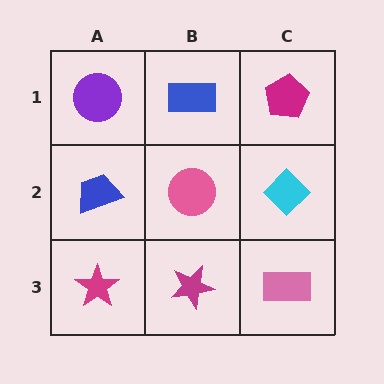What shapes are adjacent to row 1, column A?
A blue trapezoid (row 2, column A), a blue rectangle (row 1, column B).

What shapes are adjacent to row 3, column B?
A pink circle (row 2, column B), a magenta star (row 3, column A), a pink rectangle (row 3, column C).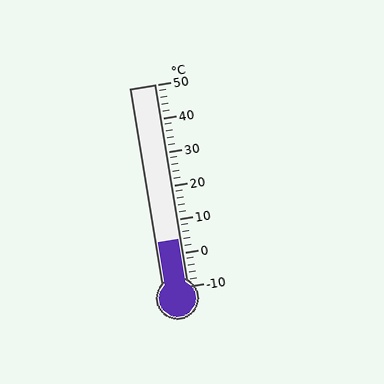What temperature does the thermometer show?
The thermometer shows approximately 4°C.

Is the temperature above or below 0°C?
The temperature is above 0°C.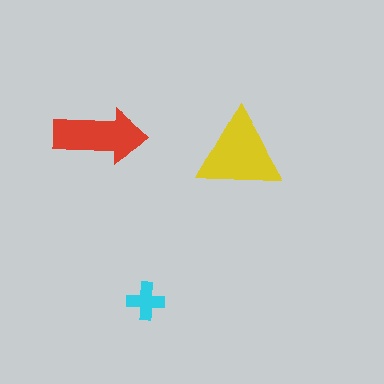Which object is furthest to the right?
The yellow triangle is rightmost.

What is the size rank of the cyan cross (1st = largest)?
3rd.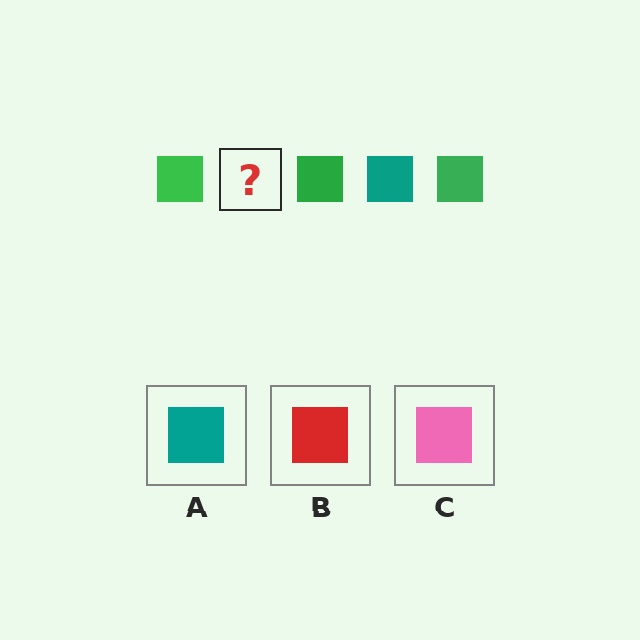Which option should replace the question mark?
Option A.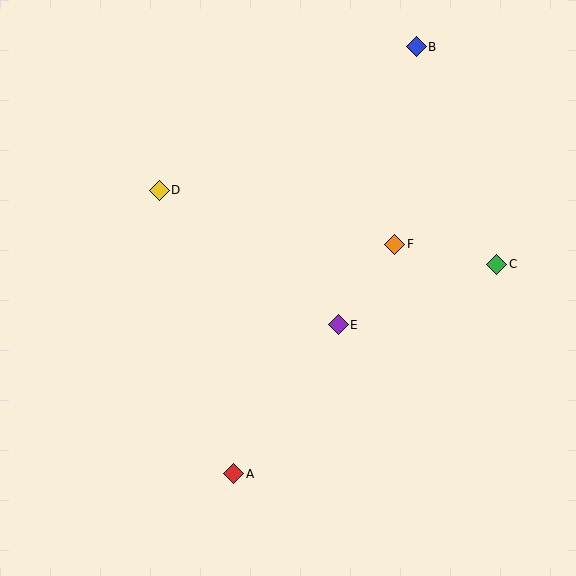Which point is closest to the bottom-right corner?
Point C is closest to the bottom-right corner.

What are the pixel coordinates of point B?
Point B is at (416, 47).